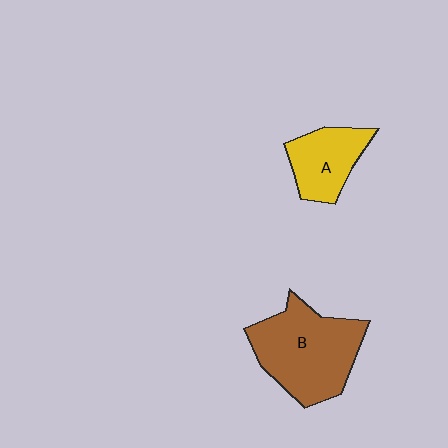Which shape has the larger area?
Shape B (brown).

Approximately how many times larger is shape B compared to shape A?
Approximately 1.8 times.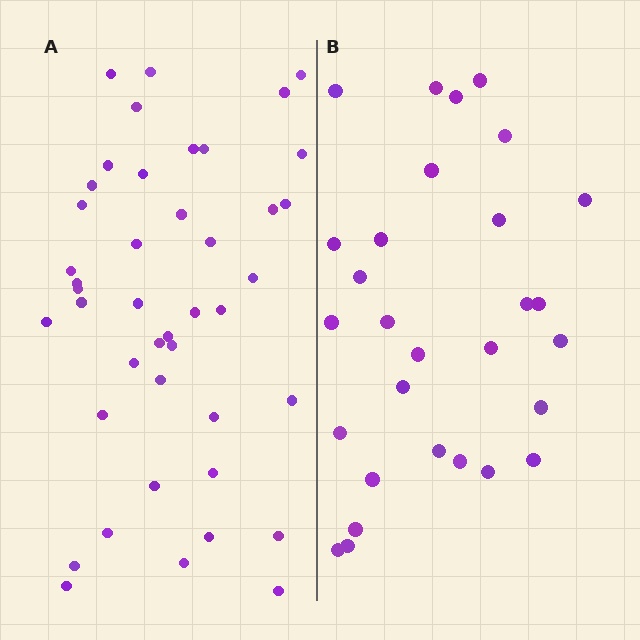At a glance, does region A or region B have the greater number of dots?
Region A (the left region) has more dots.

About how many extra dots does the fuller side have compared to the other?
Region A has approximately 15 more dots than region B.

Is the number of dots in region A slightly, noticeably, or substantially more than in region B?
Region A has substantially more. The ratio is roughly 1.5 to 1.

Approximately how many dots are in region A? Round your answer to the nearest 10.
About 40 dots. (The exact count is 43, which rounds to 40.)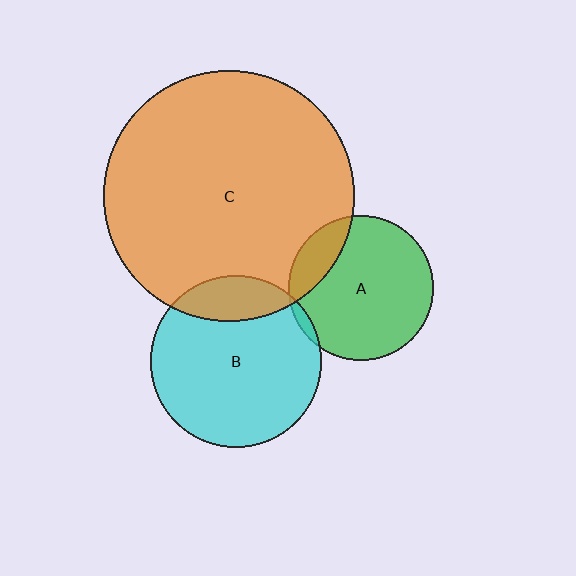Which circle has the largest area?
Circle C (orange).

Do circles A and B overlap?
Yes.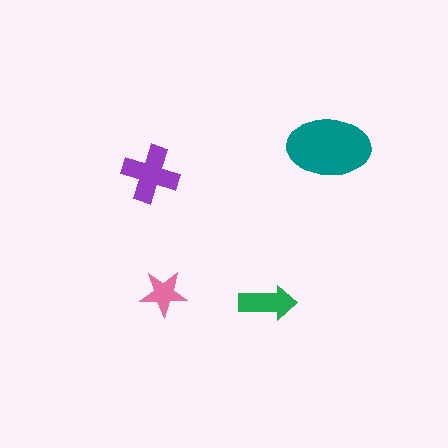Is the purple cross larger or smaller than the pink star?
Larger.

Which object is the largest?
The teal ellipse.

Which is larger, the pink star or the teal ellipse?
The teal ellipse.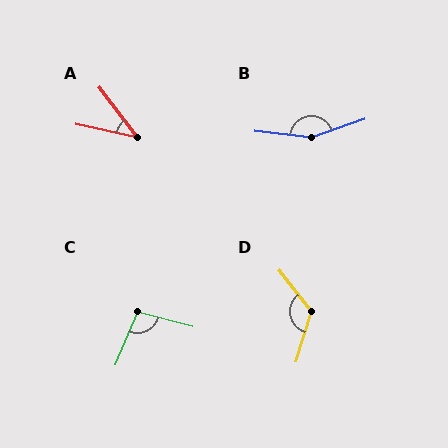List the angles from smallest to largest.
A (40°), C (98°), D (125°), B (155°).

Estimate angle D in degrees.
Approximately 125 degrees.